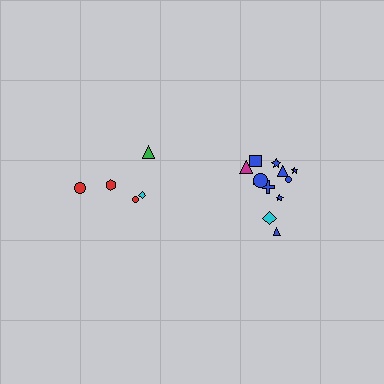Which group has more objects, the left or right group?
The right group.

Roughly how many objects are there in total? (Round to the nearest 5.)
Roughly 15 objects in total.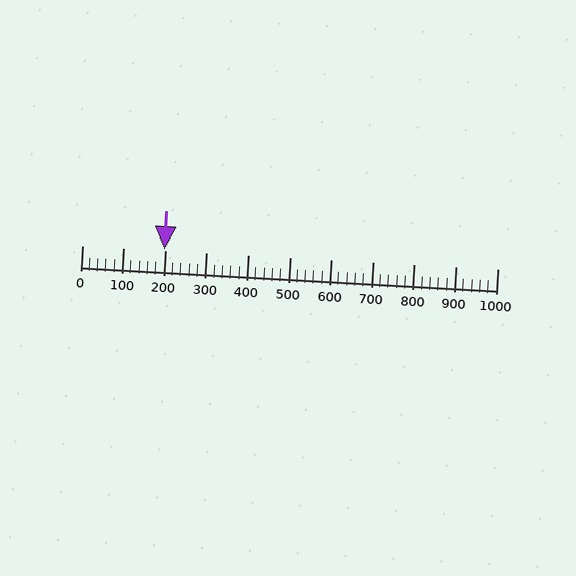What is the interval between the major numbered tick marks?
The major tick marks are spaced 100 units apart.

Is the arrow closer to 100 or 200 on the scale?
The arrow is closer to 200.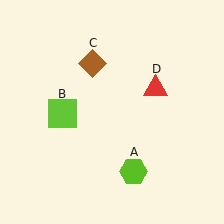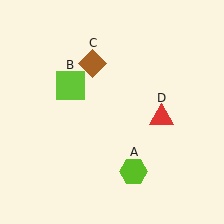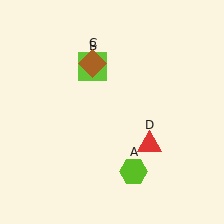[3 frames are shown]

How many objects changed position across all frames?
2 objects changed position: lime square (object B), red triangle (object D).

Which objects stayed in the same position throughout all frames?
Lime hexagon (object A) and brown diamond (object C) remained stationary.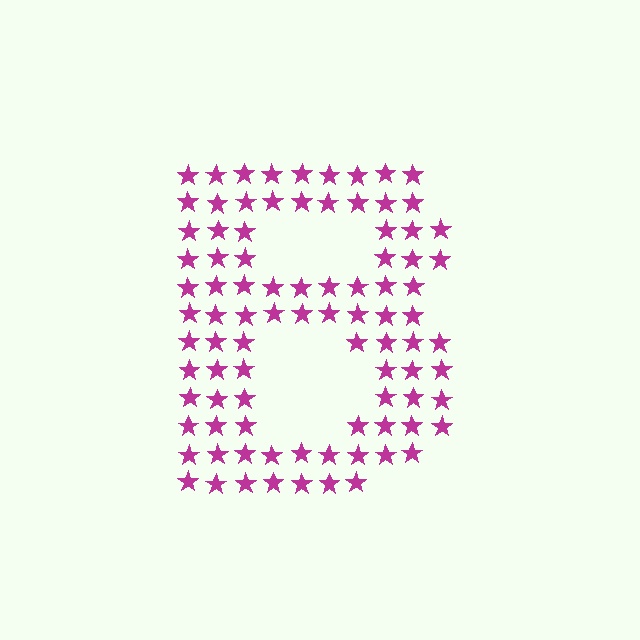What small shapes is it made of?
It is made of small stars.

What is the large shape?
The large shape is the letter B.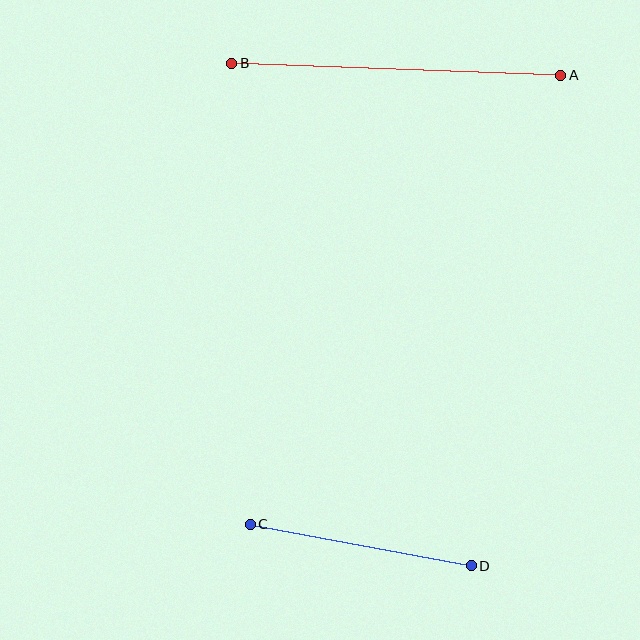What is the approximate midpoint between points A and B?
The midpoint is at approximately (396, 69) pixels.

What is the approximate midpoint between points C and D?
The midpoint is at approximately (361, 545) pixels.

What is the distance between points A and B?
The distance is approximately 329 pixels.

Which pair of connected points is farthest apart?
Points A and B are farthest apart.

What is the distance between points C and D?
The distance is approximately 225 pixels.